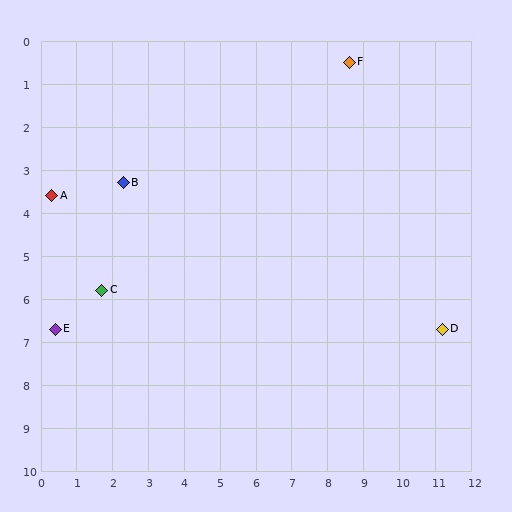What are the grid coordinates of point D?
Point D is at approximately (11.2, 6.7).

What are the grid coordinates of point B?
Point B is at approximately (2.3, 3.3).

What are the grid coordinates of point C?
Point C is at approximately (1.7, 5.8).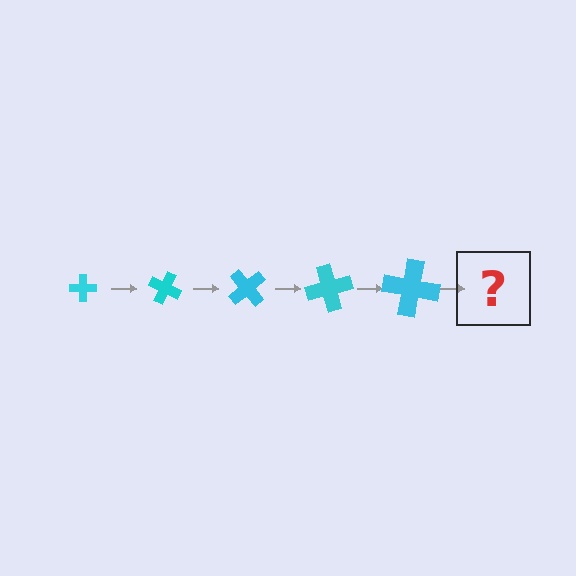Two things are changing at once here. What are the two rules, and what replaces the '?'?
The two rules are that the cross grows larger each step and it rotates 25 degrees each step. The '?' should be a cross, larger than the previous one and rotated 125 degrees from the start.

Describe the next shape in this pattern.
It should be a cross, larger than the previous one and rotated 125 degrees from the start.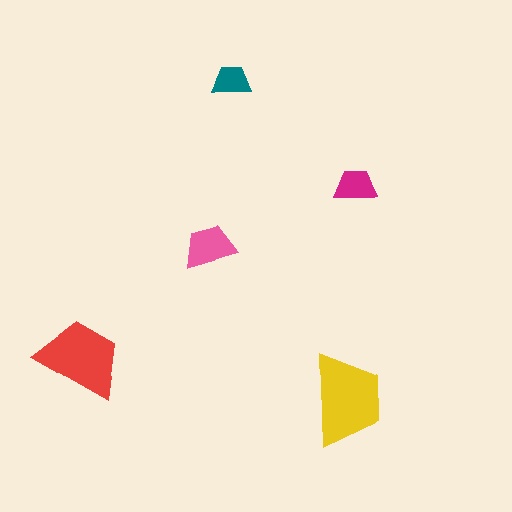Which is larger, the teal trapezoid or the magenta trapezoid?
The magenta one.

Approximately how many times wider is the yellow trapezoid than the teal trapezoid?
About 2.5 times wider.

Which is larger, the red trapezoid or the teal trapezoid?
The red one.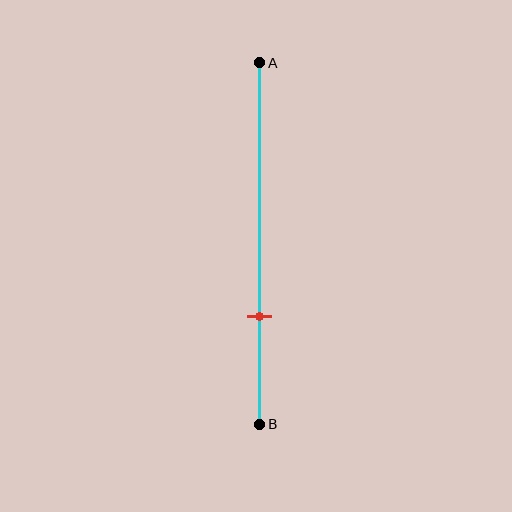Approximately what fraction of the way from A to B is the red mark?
The red mark is approximately 70% of the way from A to B.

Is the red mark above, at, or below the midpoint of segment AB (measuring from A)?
The red mark is below the midpoint of segment AB.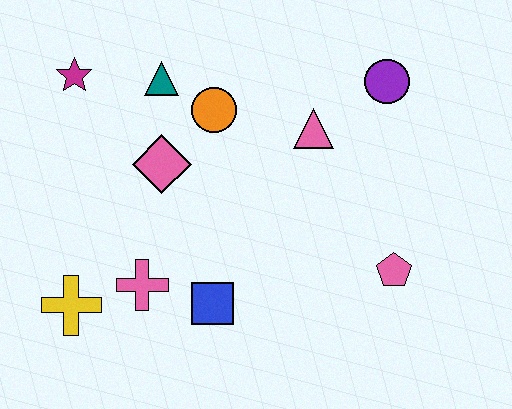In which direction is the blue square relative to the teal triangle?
The blue square is below the teal triangle.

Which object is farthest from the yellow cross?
The purple circle is farthest from the yellow cross.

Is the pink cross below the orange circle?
Yes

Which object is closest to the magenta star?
The teal triangle is closest to the magenta star.